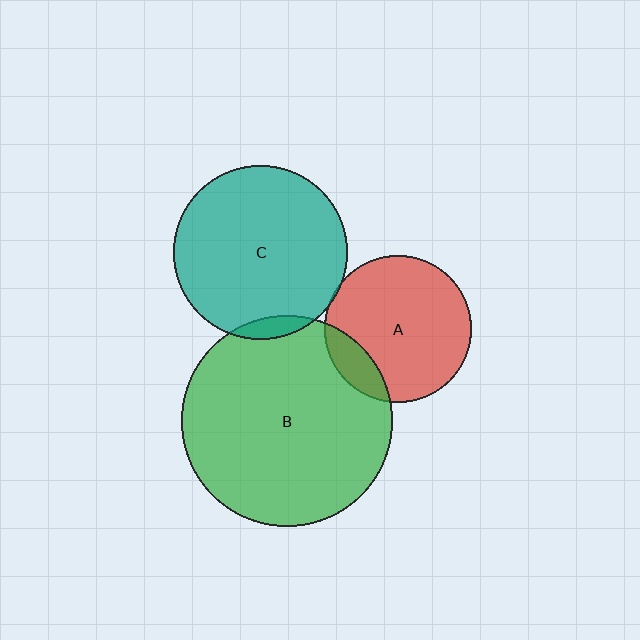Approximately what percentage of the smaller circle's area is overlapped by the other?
Approximately 5%.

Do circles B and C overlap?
Yes.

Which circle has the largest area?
Circle B (green).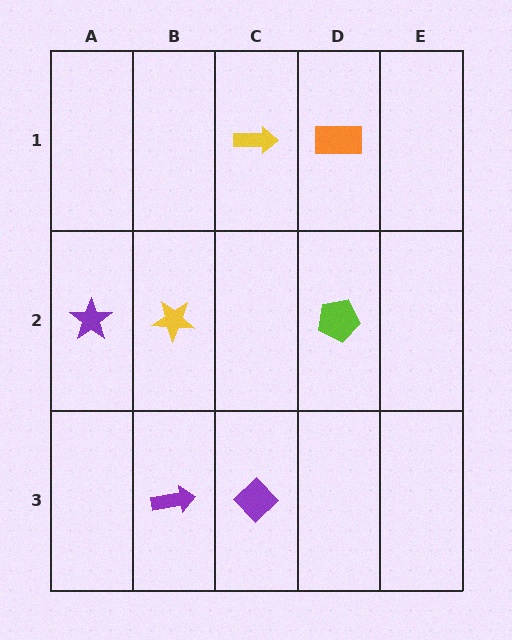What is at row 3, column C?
A purple diamond.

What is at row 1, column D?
An orange rectangle.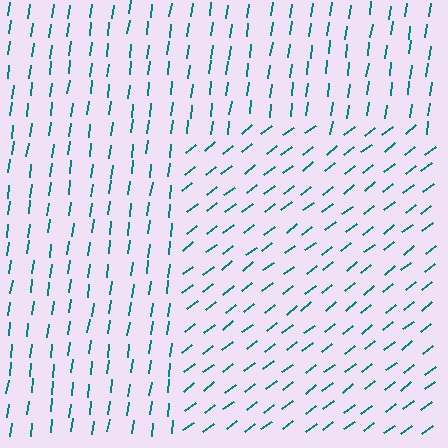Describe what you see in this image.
The image is filled with small teal line segments. A rectangle region in the image has lines oriented differently from the surrounding lines, creating a visible texture boundary.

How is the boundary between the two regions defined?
The boundary is defined purely by a change in line orientation (approximately 45 degrees difference). All lines are the same color and thickness.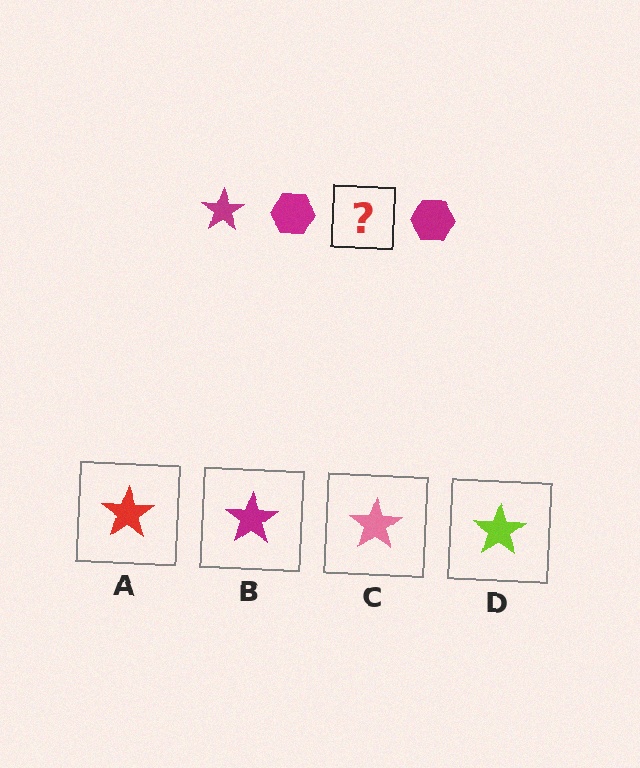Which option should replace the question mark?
Option B.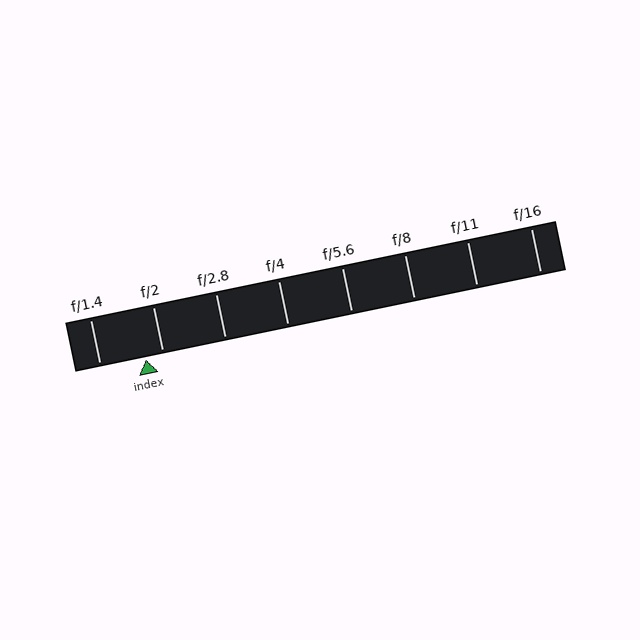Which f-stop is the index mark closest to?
The index mark is closest to f/2.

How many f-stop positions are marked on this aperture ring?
There are 8 f-stop positions marked.